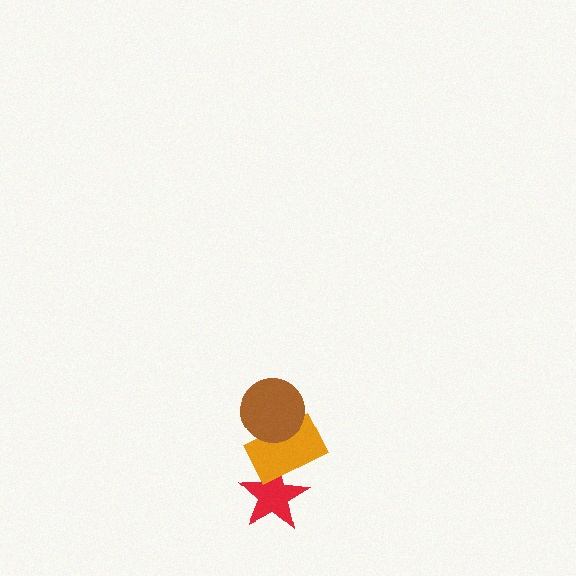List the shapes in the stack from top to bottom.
From top to bottom: the brown circle, the orange rectangle, the red star.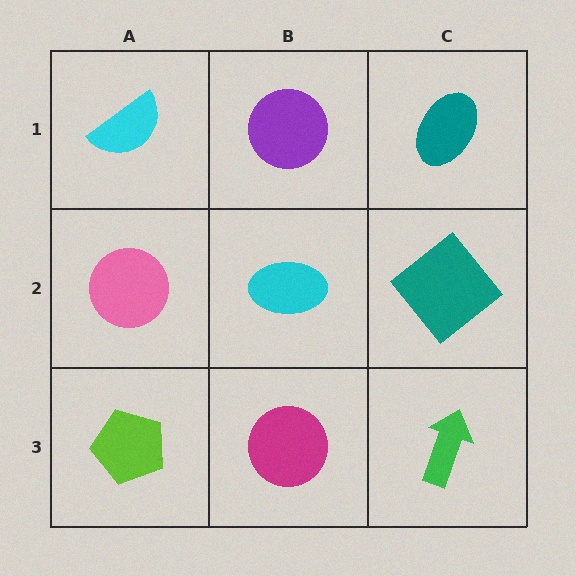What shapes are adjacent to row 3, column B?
A cyan ellipse (row 2, column B), a lime pentagon (row 3, column A), a green arrow (row 3, column C).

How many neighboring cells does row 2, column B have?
4.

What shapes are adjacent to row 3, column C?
A teal diamond (row 2, column C), a magenta circle (row 3, column B).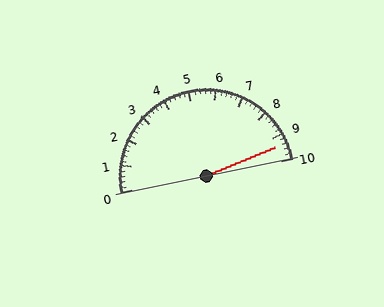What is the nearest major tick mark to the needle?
The nearest major tick mark is 9.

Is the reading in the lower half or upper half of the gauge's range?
The reading is in the upper half of the range (0 to 10).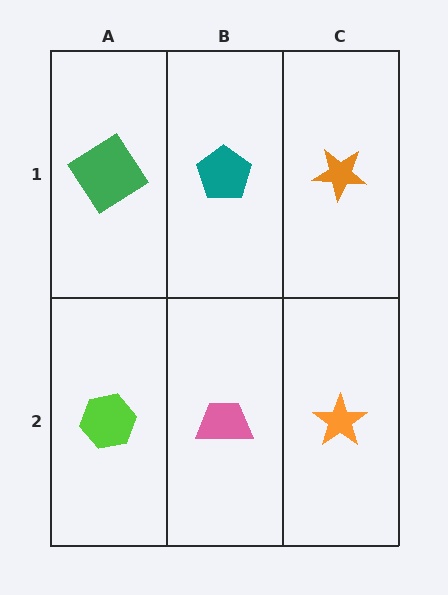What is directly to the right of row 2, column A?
A pink trapezoid.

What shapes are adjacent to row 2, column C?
An orange star (row 1, column C), a pink trapezoid (row 2, column B).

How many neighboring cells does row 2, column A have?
2.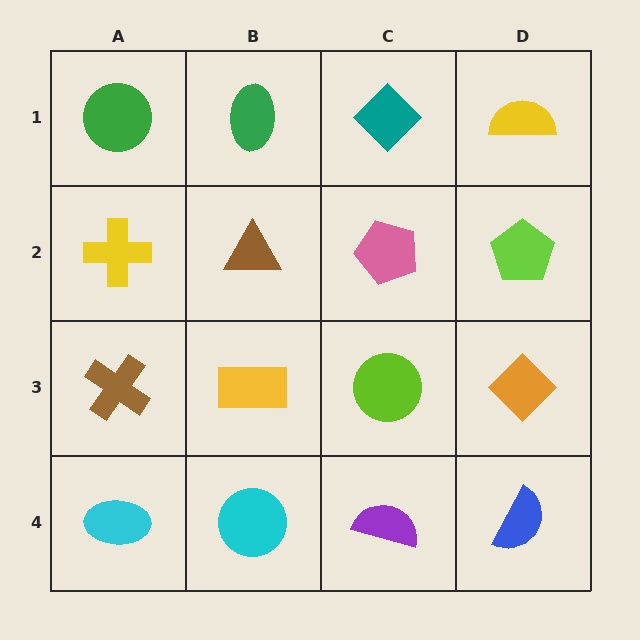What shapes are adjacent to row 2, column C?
A teal diamond (row 1, column C), a lime circle (row 3, column C), a brown triangle (row 2, column B), a lime pentagon (row 2, column D).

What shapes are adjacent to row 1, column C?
A pink pentagon (row 2, column C), a green ellipse (row 1, column B), a yellow semicircle (row 1, column D).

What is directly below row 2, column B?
A yellow rectangle.